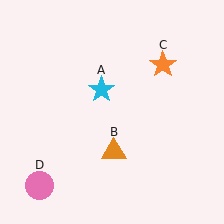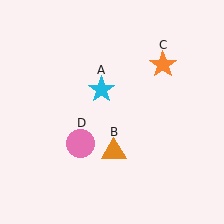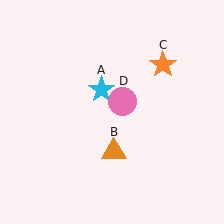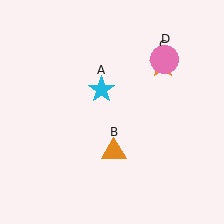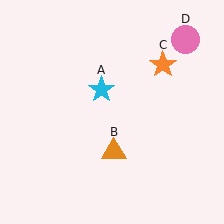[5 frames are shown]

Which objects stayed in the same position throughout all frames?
Cyan star (object A) and orange triangle (object B) and orange star (object C) remained stationary.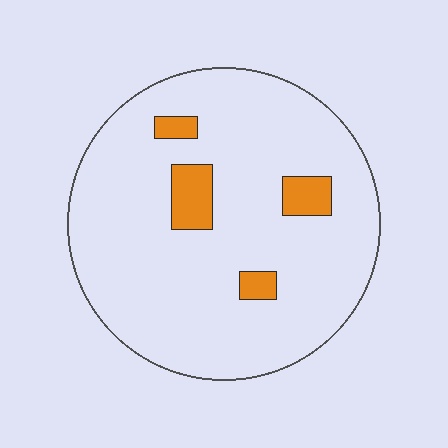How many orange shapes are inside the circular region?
4.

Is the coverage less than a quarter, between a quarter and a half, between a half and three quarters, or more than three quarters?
Less than a quarter.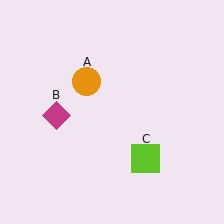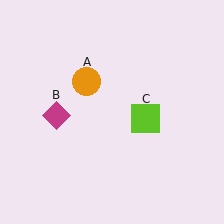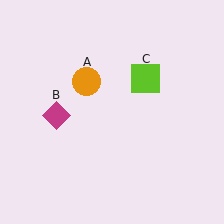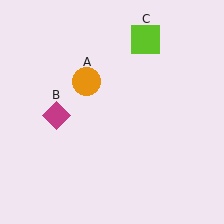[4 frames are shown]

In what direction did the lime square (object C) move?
The lime square (object C) moved up.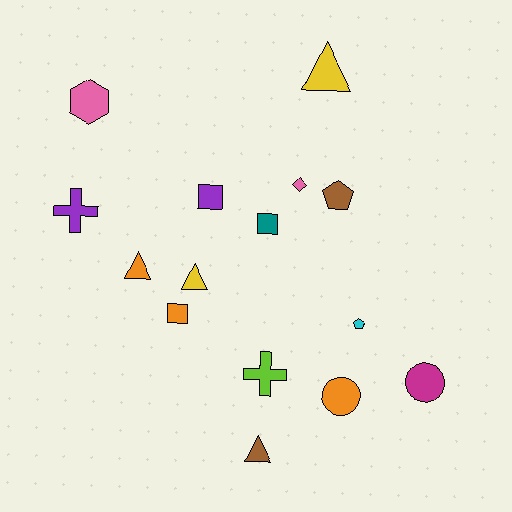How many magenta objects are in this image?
There is 1 magenta object.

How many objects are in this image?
There are 15 objects.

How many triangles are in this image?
There are 4 triangles.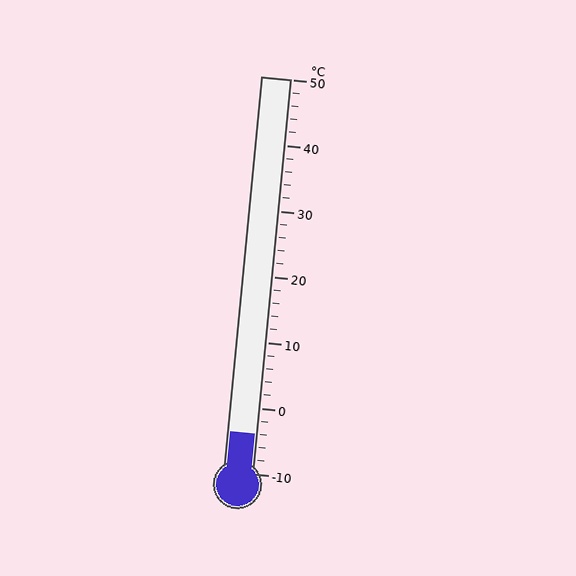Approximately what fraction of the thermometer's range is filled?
The thermometer is filled to approximately 10% of its range.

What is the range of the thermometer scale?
The thermometer scale ranges from -10°C to 50°C.